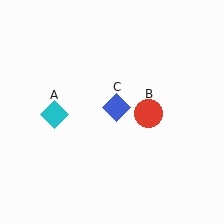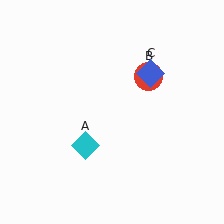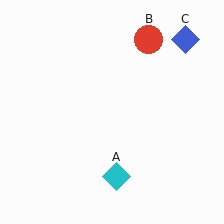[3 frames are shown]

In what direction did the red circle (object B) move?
The red circle (object B) moved up.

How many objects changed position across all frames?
3 objects changed position: cyan diamond (object A), red circle (object B), blue diamond (object C).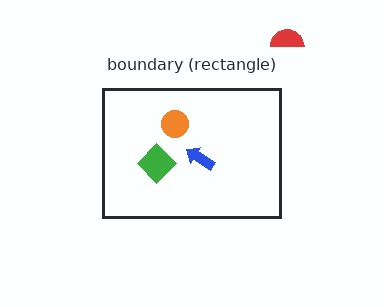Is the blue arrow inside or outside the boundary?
Inside.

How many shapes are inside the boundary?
3 inside, 1 outside.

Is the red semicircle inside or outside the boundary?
Outside.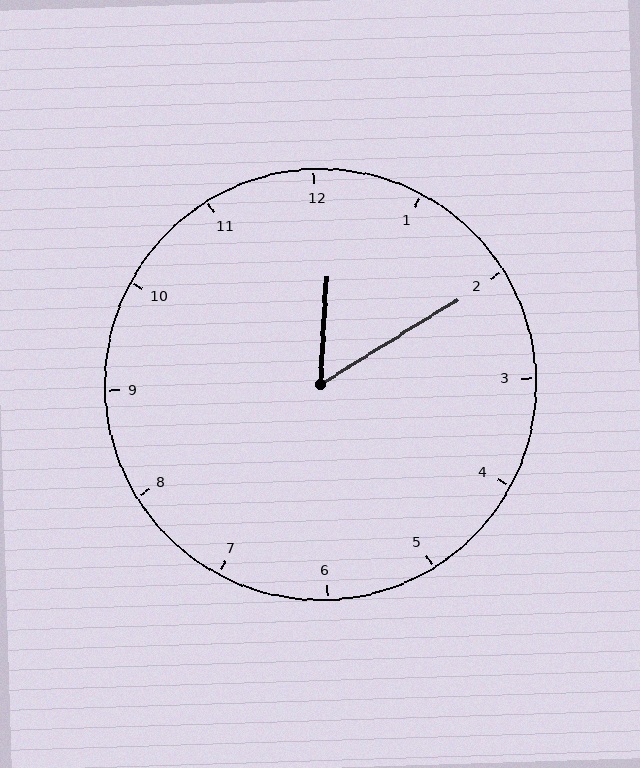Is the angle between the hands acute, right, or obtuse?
It is acute.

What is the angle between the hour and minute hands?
Approximately 55 degrees.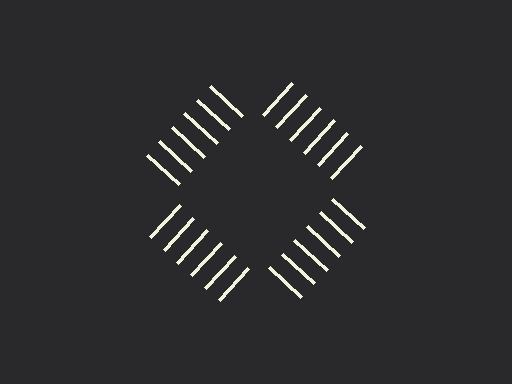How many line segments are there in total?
24 — 6 along each of the 4 edges.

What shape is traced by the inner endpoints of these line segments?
An illusory square — the line segments terminate on its edges but no continuous stroke is drawn.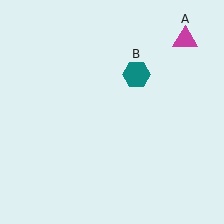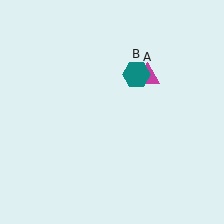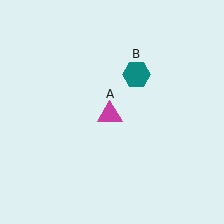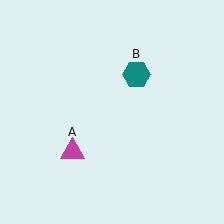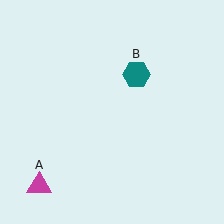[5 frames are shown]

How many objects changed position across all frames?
1 object changed position: magenta triangle (object A).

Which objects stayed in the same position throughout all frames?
Teal hexagon (object B) remained stationary.